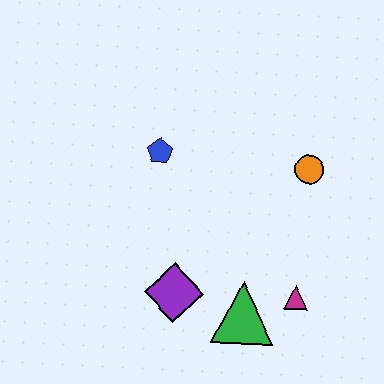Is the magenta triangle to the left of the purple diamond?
No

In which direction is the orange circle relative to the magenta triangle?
The orange circle is above the magenta triangle.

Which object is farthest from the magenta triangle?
The blue pentagon is farthest from the magenta triangle.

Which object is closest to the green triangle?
The magenta triangle is closest to the green triangle.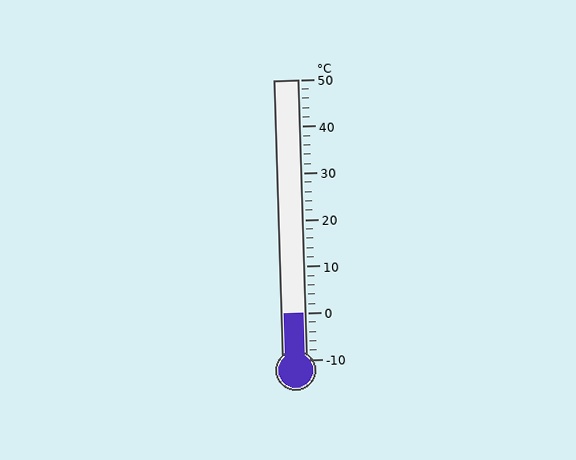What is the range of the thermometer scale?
The thermometer scale ranges from -10°C to 50°C.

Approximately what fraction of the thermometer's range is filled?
The thermometer is filled to approximately 15% of its range.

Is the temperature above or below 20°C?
The temperature is below 20°C.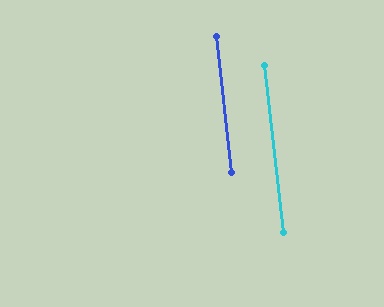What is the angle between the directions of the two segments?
Approximately 0 degrees.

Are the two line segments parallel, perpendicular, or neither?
Parallel — their directions differ by only 0.4°.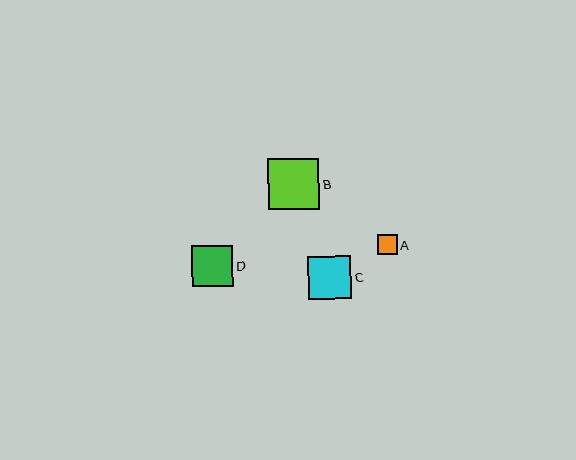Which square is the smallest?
Square A is the smallest with a size of approximately 20 pixels.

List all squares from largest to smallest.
From largest to smallest: B, C, D, A.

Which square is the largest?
Square B is the largest with a size of approximately 51 pixels.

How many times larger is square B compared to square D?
Square B is approximately 1.2 times the size of square D.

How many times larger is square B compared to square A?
Square B is approximately 2.6 times the size of square A.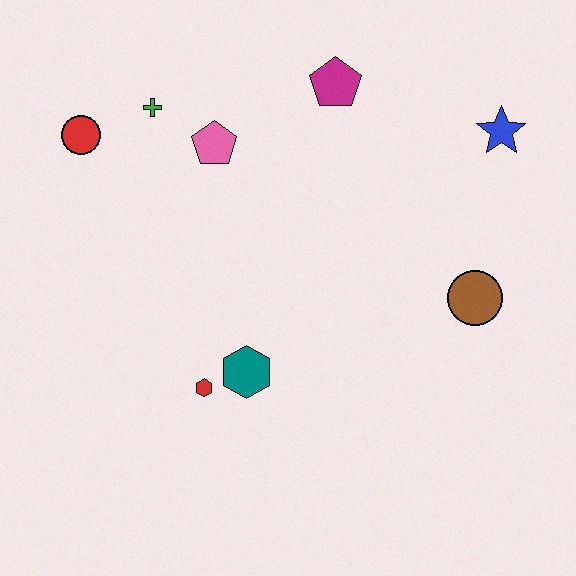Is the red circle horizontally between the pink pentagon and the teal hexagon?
No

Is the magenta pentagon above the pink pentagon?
Yes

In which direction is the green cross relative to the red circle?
The green cross is to the right of the red circle.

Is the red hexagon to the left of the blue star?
Yes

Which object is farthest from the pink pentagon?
The brown circle is farthest from the pink pentagon.